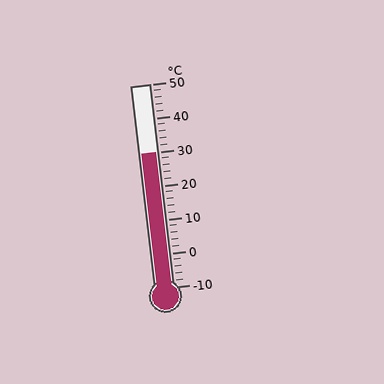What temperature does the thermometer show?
The thermometer shows approximately 30°C.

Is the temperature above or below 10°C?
The temperature is above 10°C.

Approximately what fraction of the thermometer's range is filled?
The thermometer is filled to approximately 65% of its range.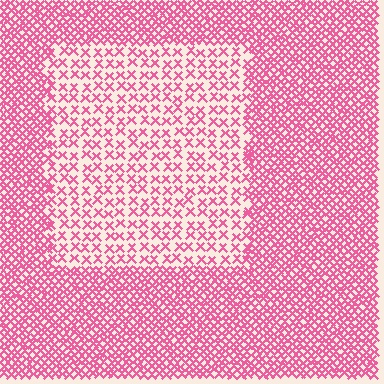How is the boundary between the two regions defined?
The boundary is defined by a change in element density (approximately 2.4x ratio). All elements are the same color, size, and shape.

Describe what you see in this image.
The image contains small pink elements arranged at two different densities. A rectangle-shaped region is visible where the elements are less densely packed than the surrounding area.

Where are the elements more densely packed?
The elements are more densely packed outside the rectangle boundary.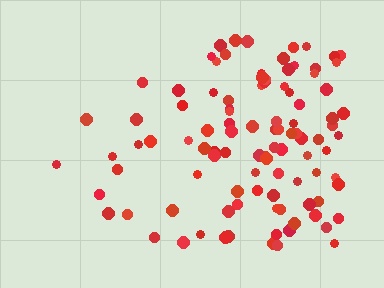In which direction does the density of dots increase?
From left to right, with the right side densest.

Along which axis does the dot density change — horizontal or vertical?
Horizontal.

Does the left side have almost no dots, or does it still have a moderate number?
Still a moderate number, just noticeably fewer than the right.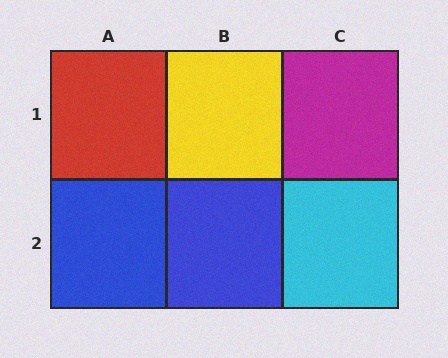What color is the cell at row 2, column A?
Blue.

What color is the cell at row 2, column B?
Blue.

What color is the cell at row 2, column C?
Cyan.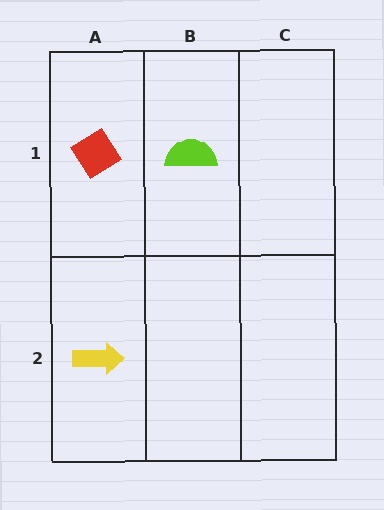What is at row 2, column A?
A yellow arrow.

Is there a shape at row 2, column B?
No, that cell is empty.